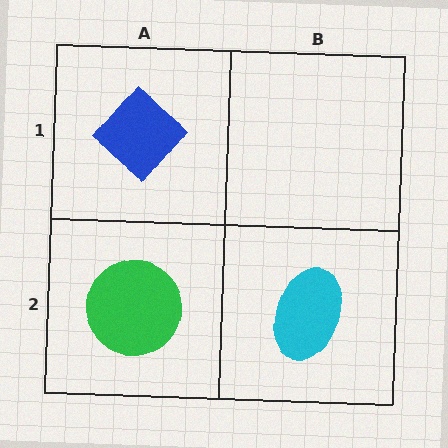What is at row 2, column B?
A cyan ellipse.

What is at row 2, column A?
A green circle.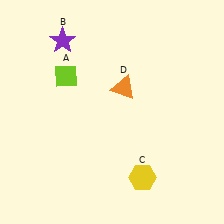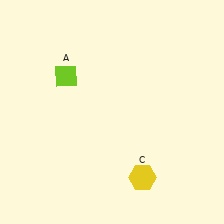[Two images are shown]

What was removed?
The purple star (B), the orange triangle (D) were removed in Image 2.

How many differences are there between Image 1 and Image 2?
There are 2 differences between the two images.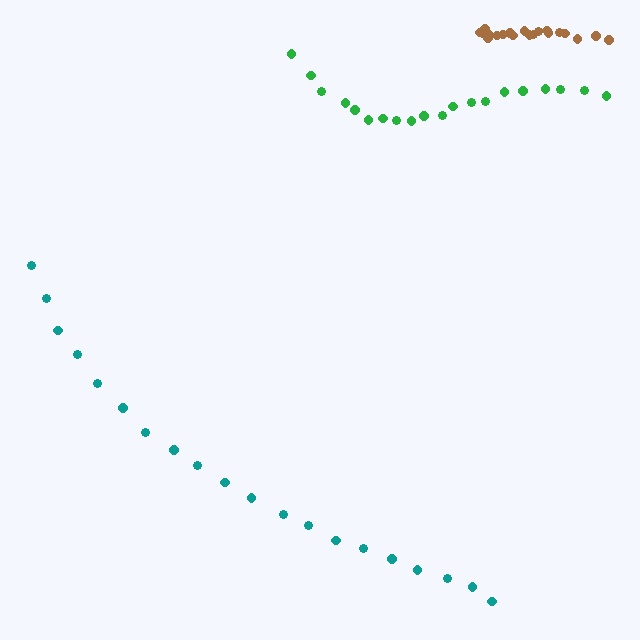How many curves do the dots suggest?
There are 3 distinct paths.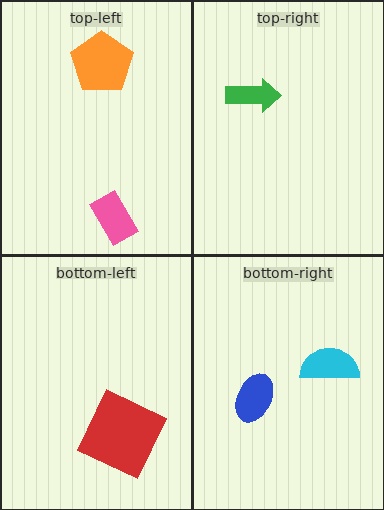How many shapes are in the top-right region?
1.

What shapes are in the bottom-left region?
The red square.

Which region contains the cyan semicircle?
The bottom-right region.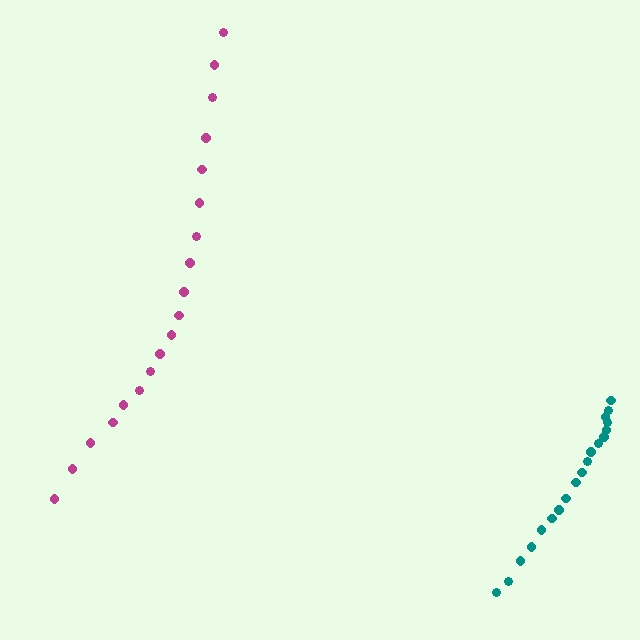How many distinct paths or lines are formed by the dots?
There are 2 distinct paths.